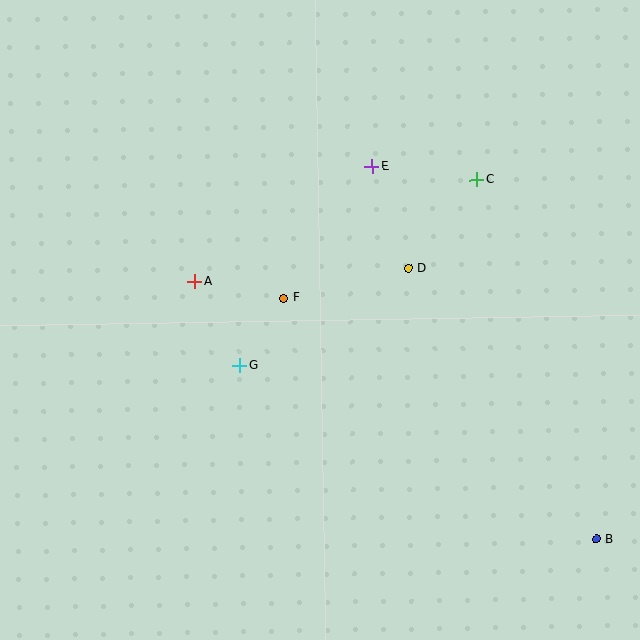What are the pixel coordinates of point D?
Point D is at (408, 268).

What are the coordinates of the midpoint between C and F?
The midpoint between C and F is at (380, 239).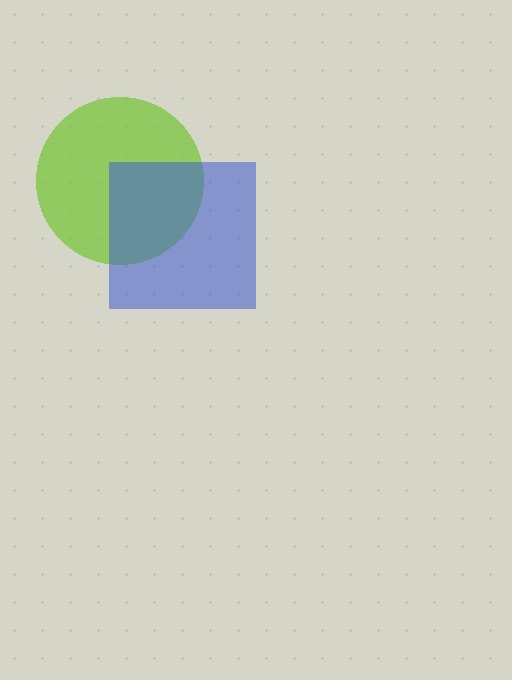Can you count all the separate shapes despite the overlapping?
Yes, there are 2 separate shapes.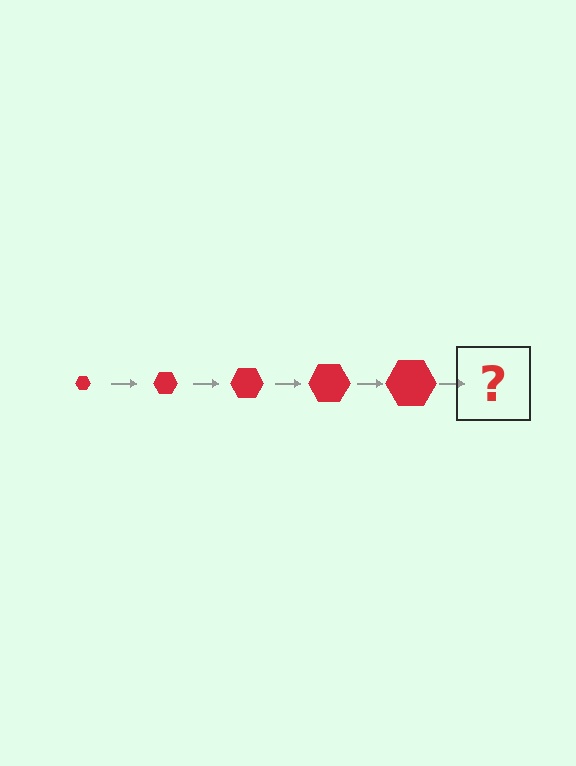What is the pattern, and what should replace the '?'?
The pattern is that the hexagon gets progressively larger each step. The '?' should be a red hexagon, larger than the previous one.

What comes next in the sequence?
The next element should be a red hexagon, larger than the previous one.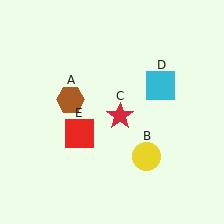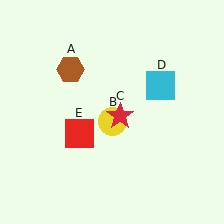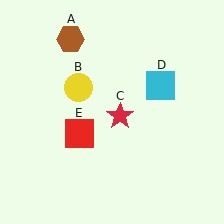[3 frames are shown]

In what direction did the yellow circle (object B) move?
The yellow circle (object B) moved up and to the left.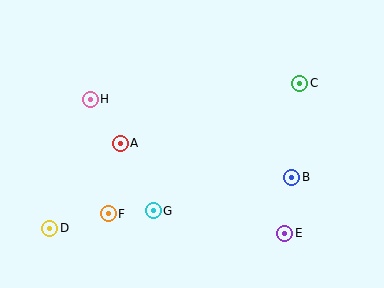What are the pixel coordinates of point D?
Point D is at (50, 228).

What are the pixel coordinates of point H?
Point H is at (90, 99).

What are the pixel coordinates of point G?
Point G is at (153, 211).